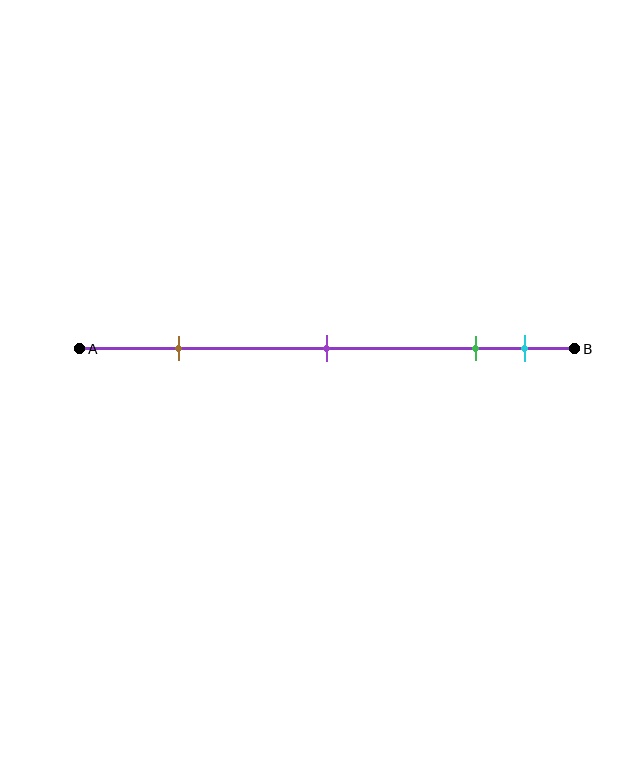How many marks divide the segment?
There are 4 marks dividing the segment.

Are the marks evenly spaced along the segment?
No, the marks are not evenly spaced.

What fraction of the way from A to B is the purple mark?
The purple mark is approximately 50% (0.5) of the way from A to B.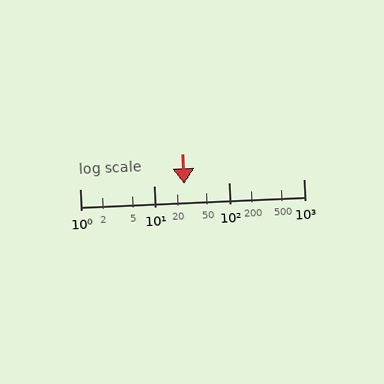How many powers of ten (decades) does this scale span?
The scale spans 3 decades, from 1 to 1000.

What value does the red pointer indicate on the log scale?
The pointer indicates approximately 25.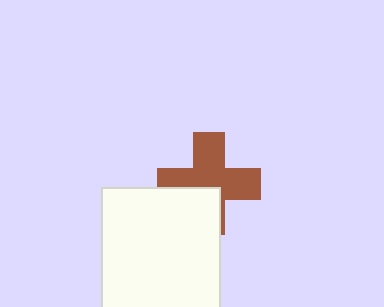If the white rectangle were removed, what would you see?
You would see the complete brown cross.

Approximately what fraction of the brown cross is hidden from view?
Roughly 32% of the brown cross is hidden behind the white rectangle.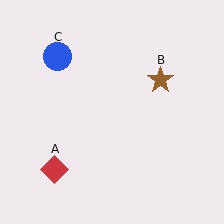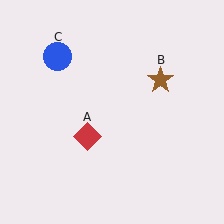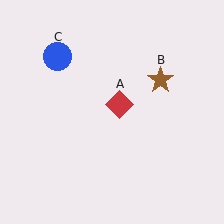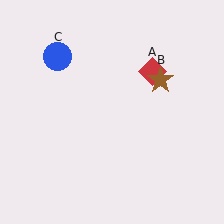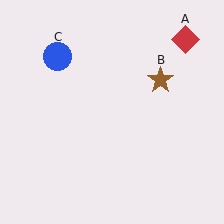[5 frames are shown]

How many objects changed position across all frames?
1 object changed position: red diamond (object A).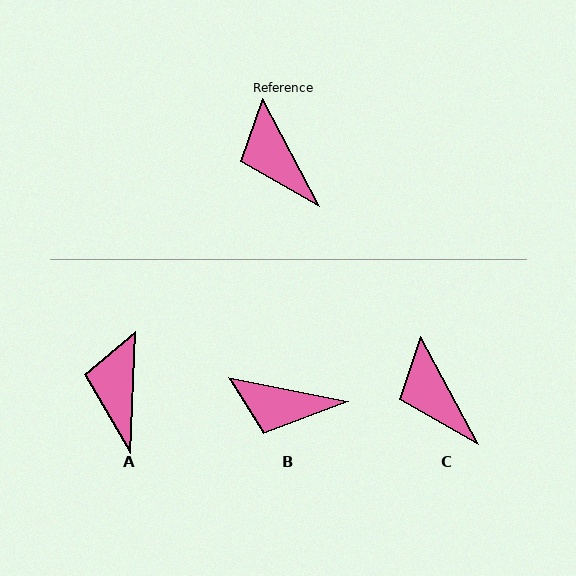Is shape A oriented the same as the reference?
No, it is off by about 31 degrees.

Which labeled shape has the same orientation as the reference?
C.